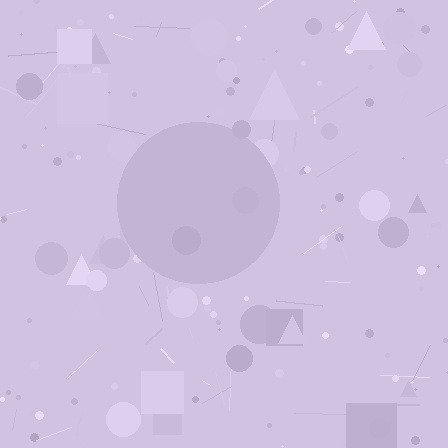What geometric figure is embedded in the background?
A circle is embedded in the background.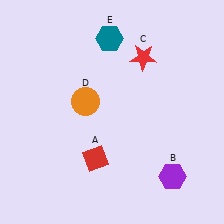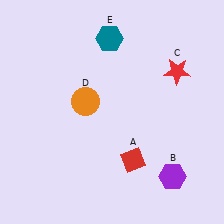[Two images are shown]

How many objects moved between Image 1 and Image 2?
2 objects moved between the two images.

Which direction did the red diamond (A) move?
The red diamond (A) moved right.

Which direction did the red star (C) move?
The red star (C) moved right.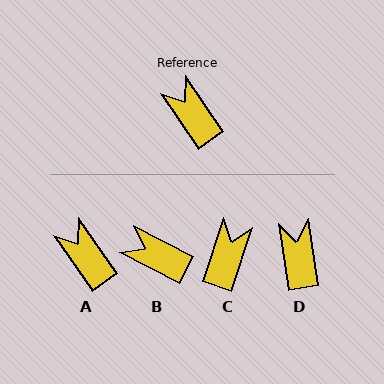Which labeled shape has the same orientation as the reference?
A.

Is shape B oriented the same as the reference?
No, it is off by about 28 degrees.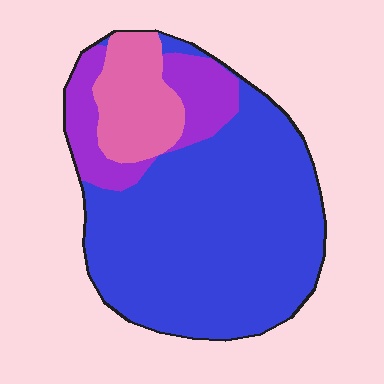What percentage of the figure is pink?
Pink takes up about one sixth (1/6) of the figure.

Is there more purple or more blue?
Blue.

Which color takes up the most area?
Blue, at roughly 70%.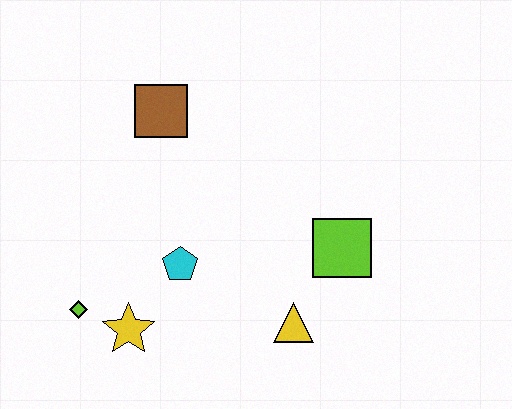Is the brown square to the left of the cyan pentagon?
Yes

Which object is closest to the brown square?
The cyan pentagon is closest to the brown square.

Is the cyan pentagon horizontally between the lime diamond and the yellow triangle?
Yes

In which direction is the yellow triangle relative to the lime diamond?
The yellow triangle is to the right of the lime diamond.